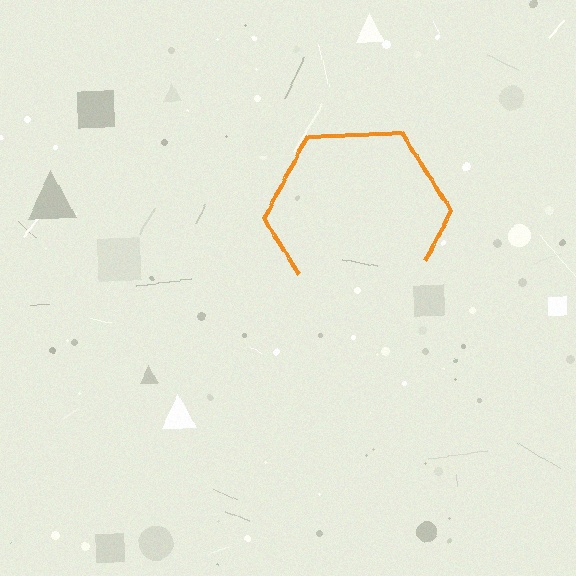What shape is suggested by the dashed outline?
The dashed outline suggests a hexagon.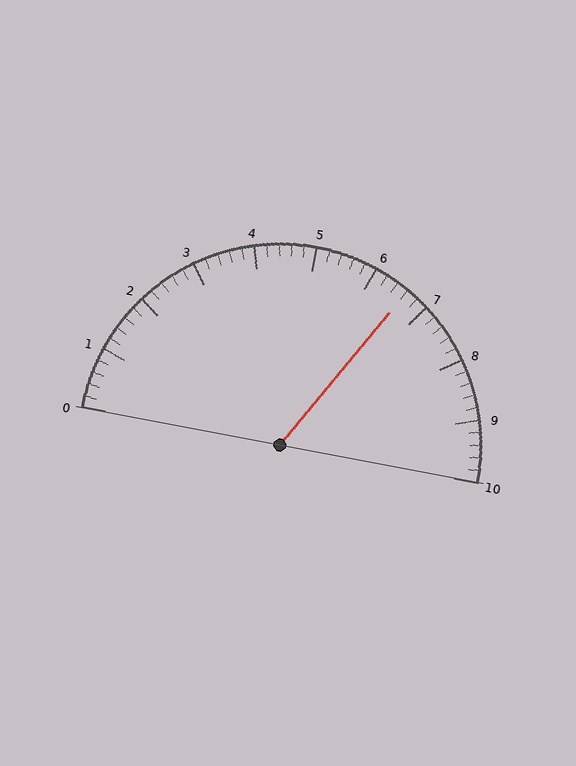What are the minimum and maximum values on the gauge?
The gauge ranges from 0 to 10.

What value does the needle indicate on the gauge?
The needle indicates approximately 6.6.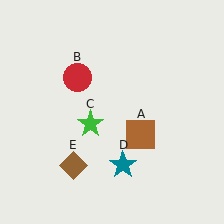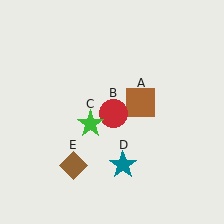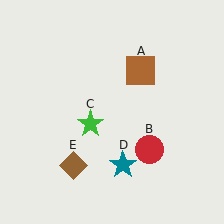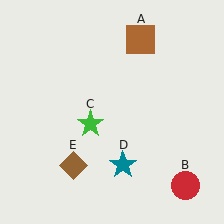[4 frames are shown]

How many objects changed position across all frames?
2 objects changed position: brown square (object A), red circle (object B).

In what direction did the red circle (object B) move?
The red circle (object B) moved down and to the right.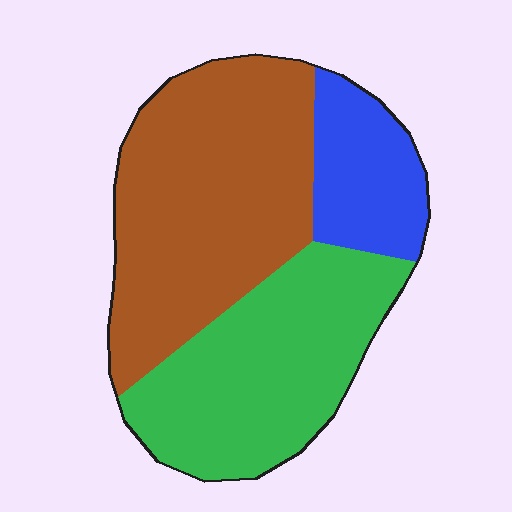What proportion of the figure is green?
Green covers roughly 35% of the figure.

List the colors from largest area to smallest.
From largest to smallest: brown, green, blue.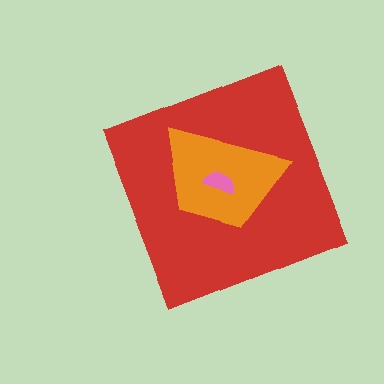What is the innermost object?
The pink semicircle.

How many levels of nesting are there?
3.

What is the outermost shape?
The red diamond.